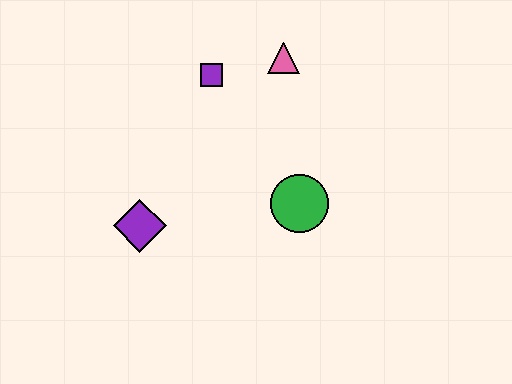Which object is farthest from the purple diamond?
The pink triangle is farthest from the purple diamond.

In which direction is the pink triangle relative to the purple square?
The pink triangle is to the right of the purple square.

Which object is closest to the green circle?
The pink triangle is closest to the green circle.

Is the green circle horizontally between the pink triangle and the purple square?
No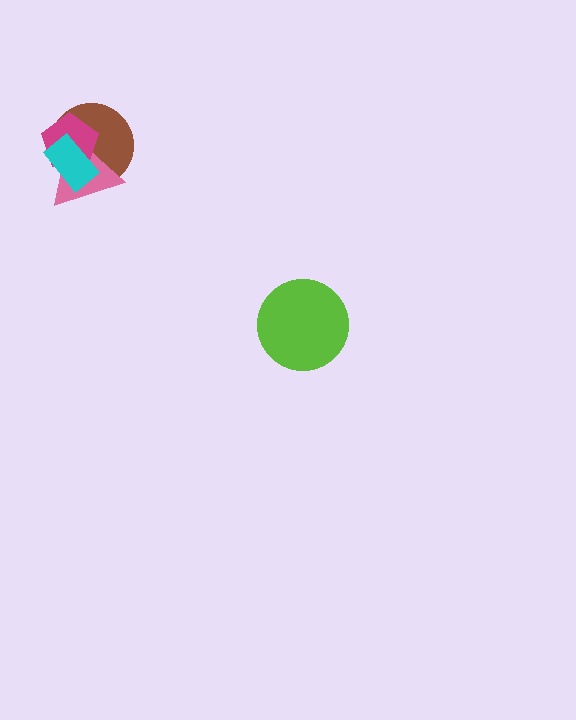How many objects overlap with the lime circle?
0 objects overlap with the lime circle.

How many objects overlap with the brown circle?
3 objects overlap with the brown circle.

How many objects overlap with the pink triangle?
3 objects overlap with the pink triangle.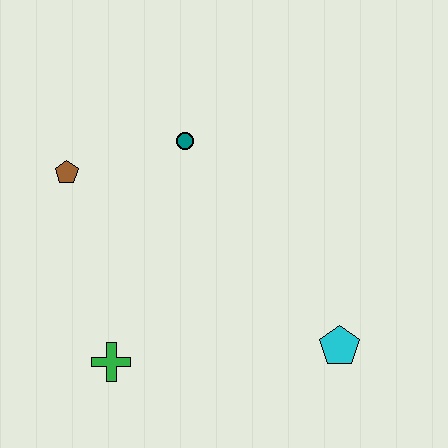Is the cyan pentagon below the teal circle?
Yes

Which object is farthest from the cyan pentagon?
The brown pentagon is farthest from the cyan pentagon.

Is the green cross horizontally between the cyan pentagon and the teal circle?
No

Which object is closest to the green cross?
The brown pentagon is closest to the green cross.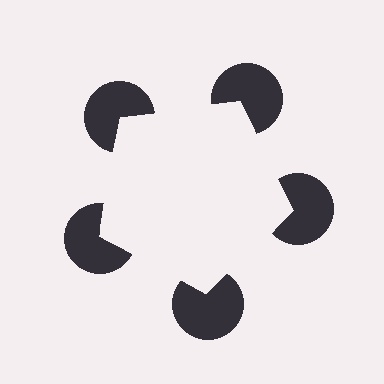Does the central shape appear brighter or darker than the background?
It typically appears slightly brighter than the background, even though no actual brightness change is drawn.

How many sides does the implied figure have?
5 sides.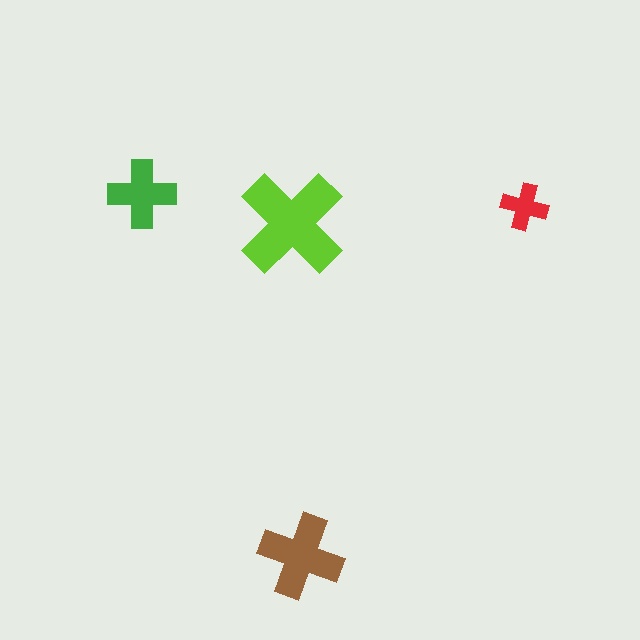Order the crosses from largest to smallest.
the lime one, the brown one, the green one, the red one.